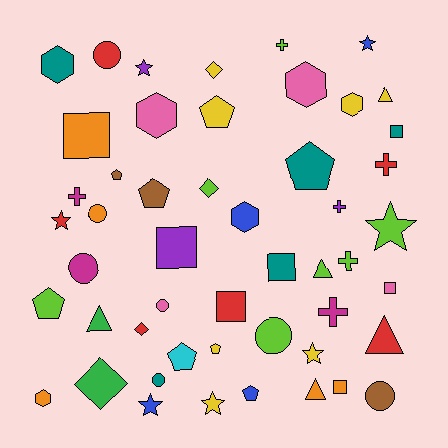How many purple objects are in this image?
There are 3 purple objects.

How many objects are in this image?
There are 50 objects.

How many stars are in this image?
There are 7 stars.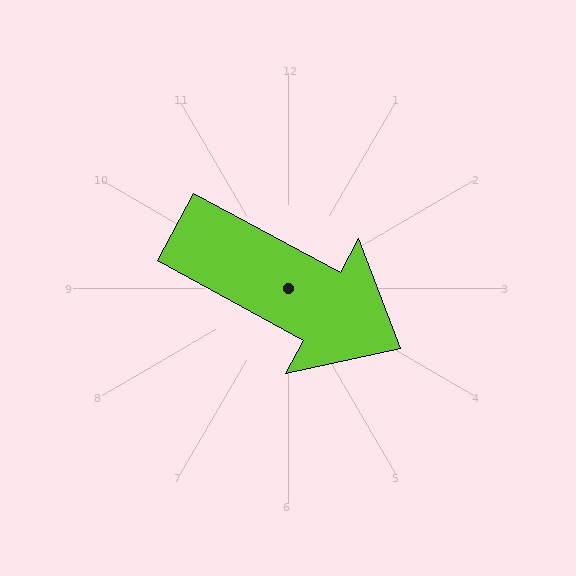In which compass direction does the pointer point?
Southeast.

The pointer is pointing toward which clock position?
Roughly 4 o'clock.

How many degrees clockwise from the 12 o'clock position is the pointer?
Approximately 118 degrees.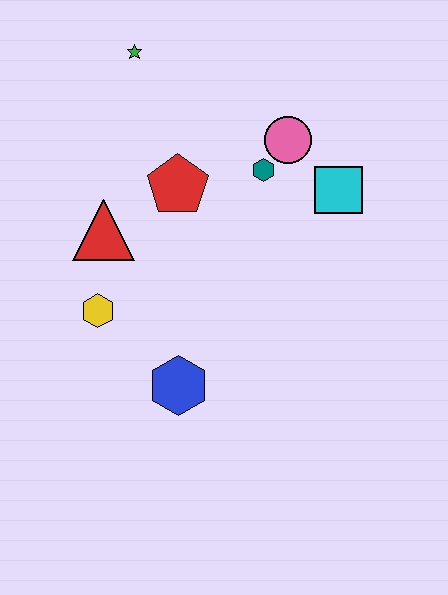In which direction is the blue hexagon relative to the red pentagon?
The blue hexagon is below the red pentagon.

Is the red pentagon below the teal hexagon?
Yes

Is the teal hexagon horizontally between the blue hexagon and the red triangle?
No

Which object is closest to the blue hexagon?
The yellow hexagon is closest to the blue hexagon.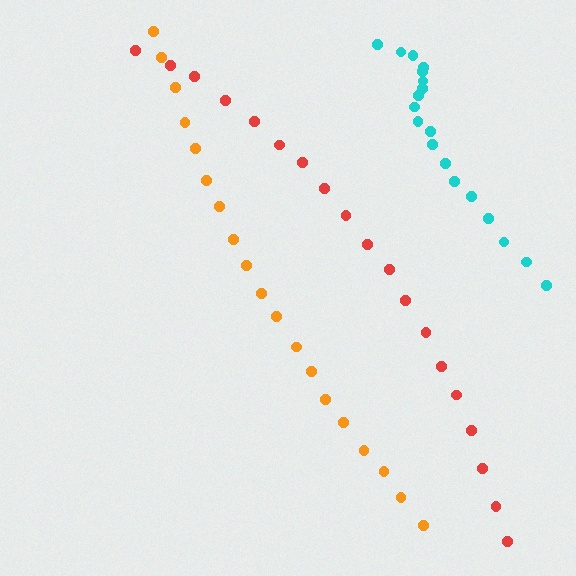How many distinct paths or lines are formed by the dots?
There are 3 distinct paths.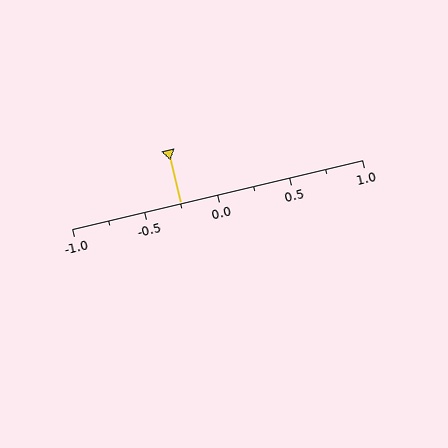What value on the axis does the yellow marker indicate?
The marker indicates approximately -0.25.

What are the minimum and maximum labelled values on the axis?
The axis runs from -1.0 to 1.0.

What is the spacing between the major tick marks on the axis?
The major ticks are spaced 0.5 apart.